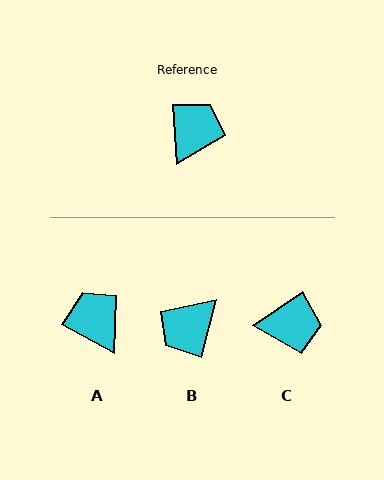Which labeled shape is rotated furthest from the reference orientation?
B, about 162 degrees away.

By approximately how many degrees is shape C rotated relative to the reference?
Approximately 60 degrees clockwise.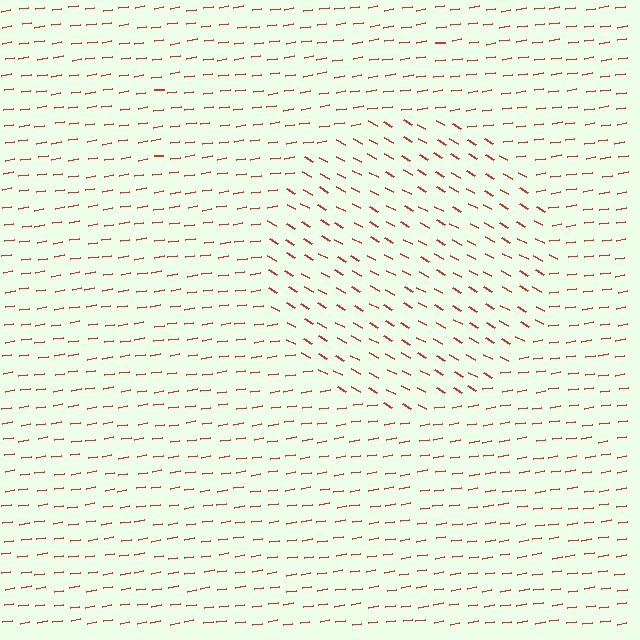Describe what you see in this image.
The image is filled with small red line segments. A circle region in the image has lines oriented differently from the surrounding lines, creating a visible texture boundary.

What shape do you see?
I see a circle.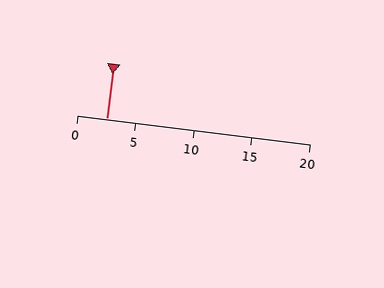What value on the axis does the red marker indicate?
The marker indicates approximately 2.5.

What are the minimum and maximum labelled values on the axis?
The axis runs from 0 to 20.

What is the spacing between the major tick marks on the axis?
The major ticks are spaced 5 apart.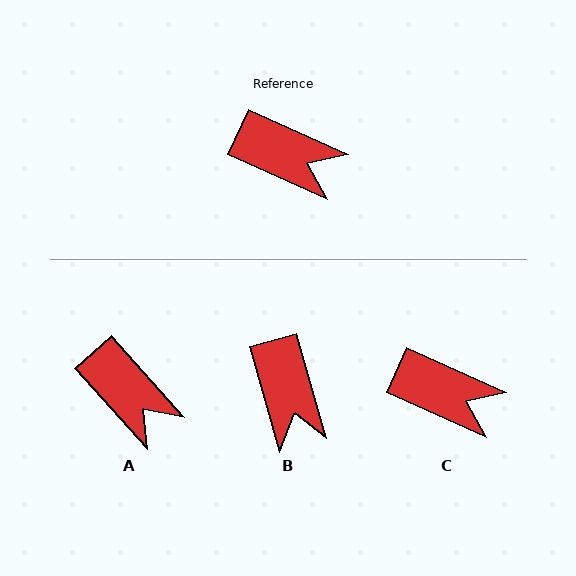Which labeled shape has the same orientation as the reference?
C.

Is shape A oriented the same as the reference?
No, it is off by about 24 degrees.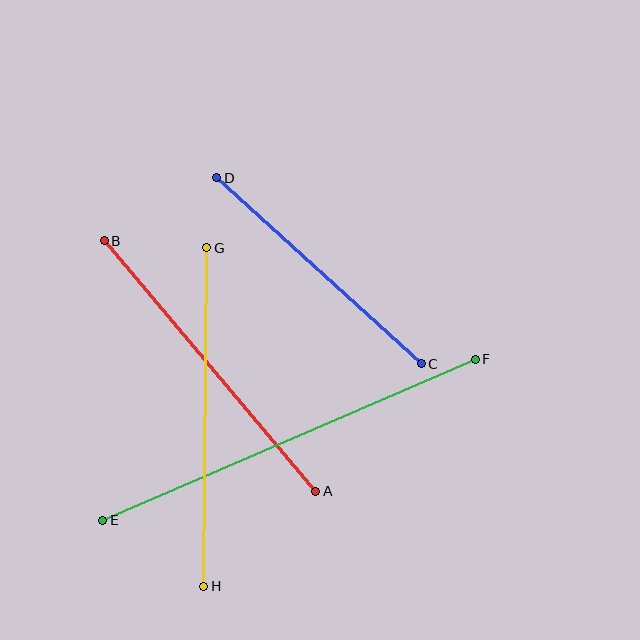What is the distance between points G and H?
The distance is approximately 339 pixels.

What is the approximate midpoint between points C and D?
The midpoint is at approximately (319, 271) pixels.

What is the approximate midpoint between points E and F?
The midpoint is at approximately (289, 440) pixels.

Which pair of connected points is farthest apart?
Points E and F are farthest apart.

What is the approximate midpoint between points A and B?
The midpoint is at approximately (210, 366) pixels.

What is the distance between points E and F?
The distance is approximately 405 pixels.